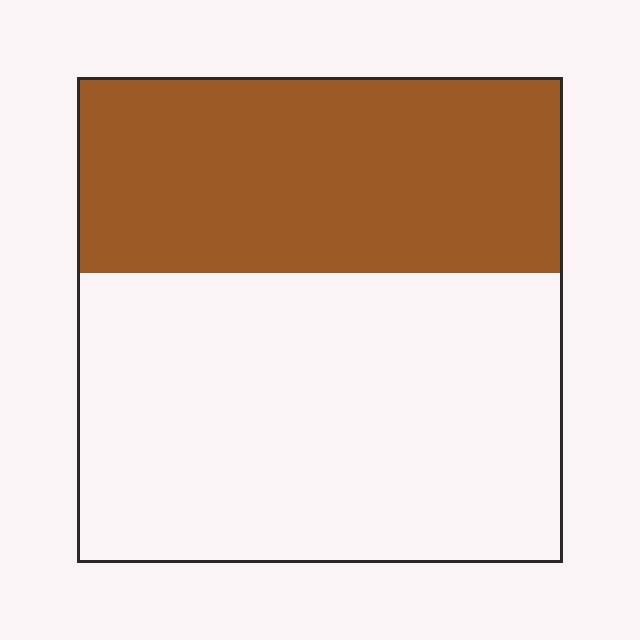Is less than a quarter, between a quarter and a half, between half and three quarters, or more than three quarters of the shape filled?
Between a quarter and a half.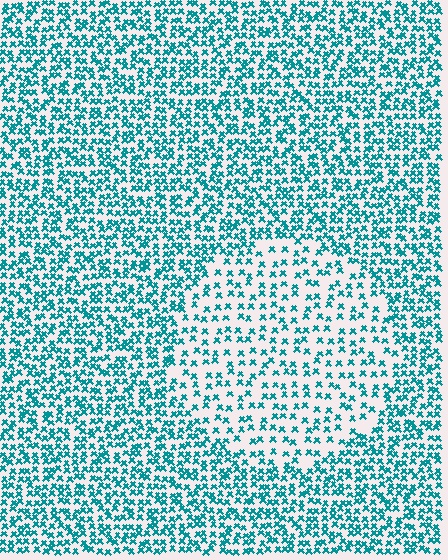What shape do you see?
I see a circle.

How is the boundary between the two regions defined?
The boundary is defined by a change in element density (approximately 1.9x ratio). All elements are the same color, size, and shape.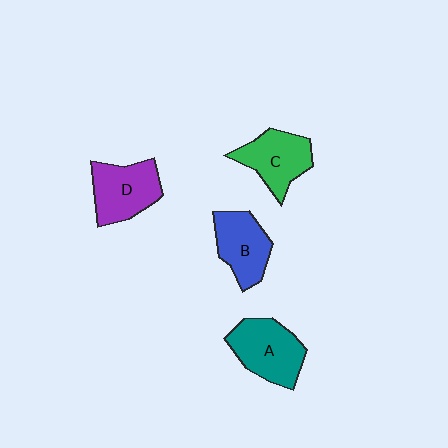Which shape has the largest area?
Shape A (teal).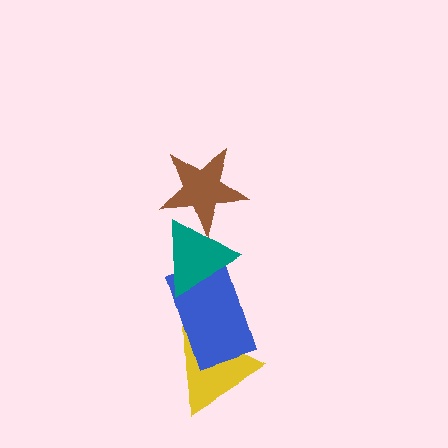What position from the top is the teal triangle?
The teal triangle is 2nd from the top.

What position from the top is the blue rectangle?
The blue rectangle is 3rd from the top.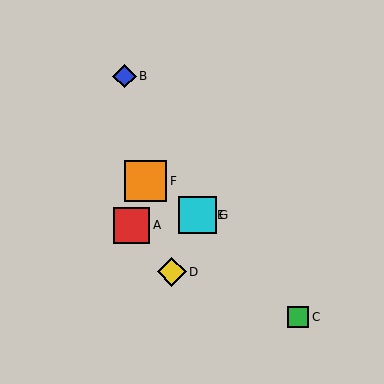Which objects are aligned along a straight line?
Objects D, E, G are aligned along a straight line.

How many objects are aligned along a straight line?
3 objects (D, E, G) are aligned along a straight line.